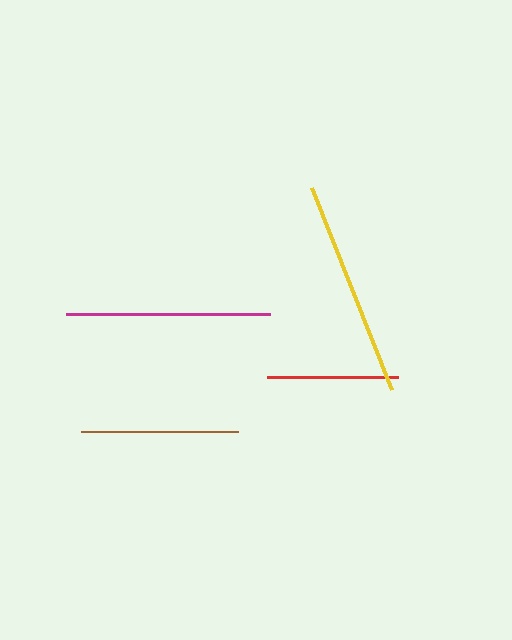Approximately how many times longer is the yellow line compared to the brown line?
The yellow line is approximately 1.4 times the length of the brown line.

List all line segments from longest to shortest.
From longest to shortest: yellow, magenta, brown, red.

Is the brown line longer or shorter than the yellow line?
The yellow line is longer than the brown line.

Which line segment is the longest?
The yellow line is the longest at approximately 217 pixels.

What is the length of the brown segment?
The brown segment is approximately 157 pixels long.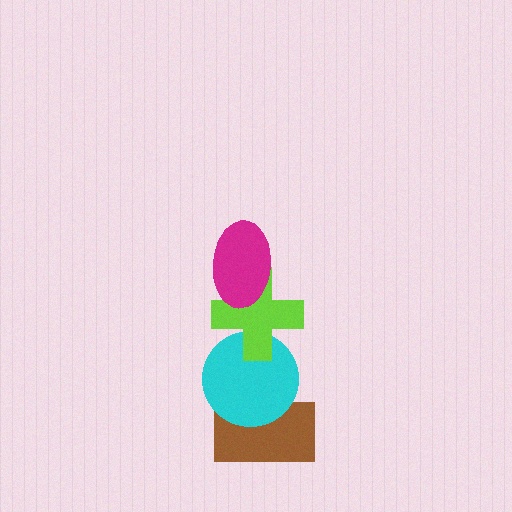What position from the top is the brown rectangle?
The brown rectangle is 4th from the top.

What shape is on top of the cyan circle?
The lime cross is on top of the cyan circle.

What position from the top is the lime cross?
The lime cross is 2nd from the top.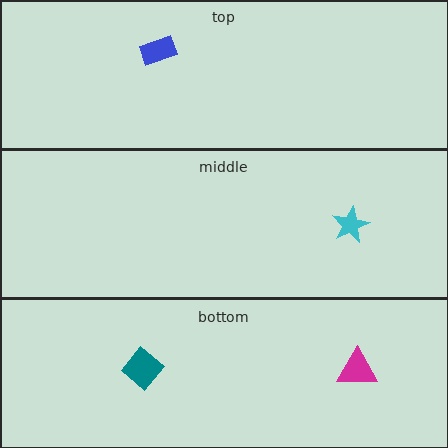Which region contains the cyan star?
The middle region.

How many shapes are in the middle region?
1.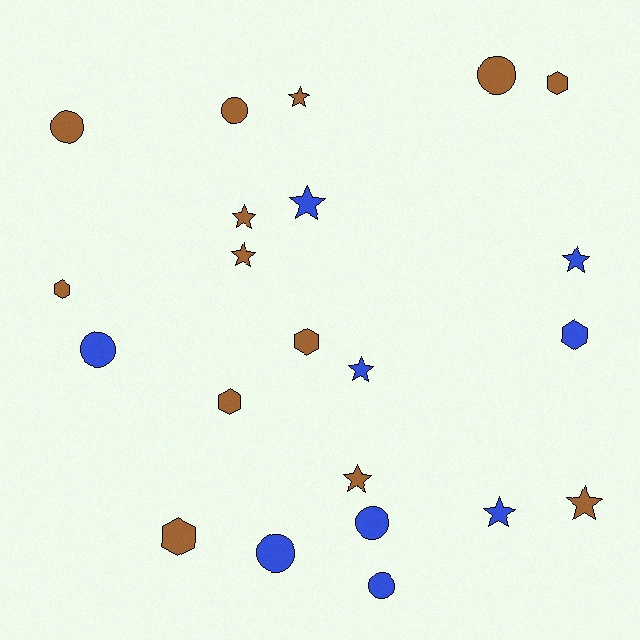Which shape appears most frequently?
Star, with 9 objects.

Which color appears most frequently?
Brown, with 13 objects.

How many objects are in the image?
There are 22 objects.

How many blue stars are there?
There are 4 blue stars.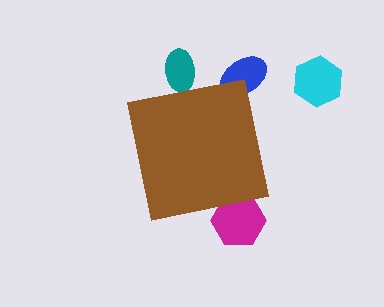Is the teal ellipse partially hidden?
Yes, the teal ellipse is partially hidden behind the brown square.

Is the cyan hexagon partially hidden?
No, the cyan hexagon is fully visible.